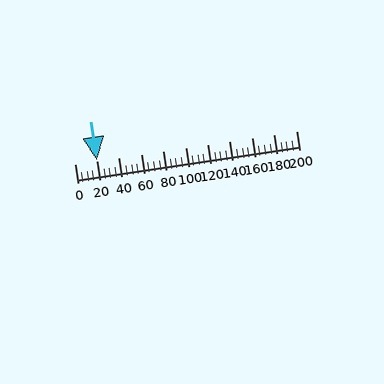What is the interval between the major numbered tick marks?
The major tick marks are spaced 20 units apart.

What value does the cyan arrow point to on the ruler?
The cyan arrow points to approximately 20.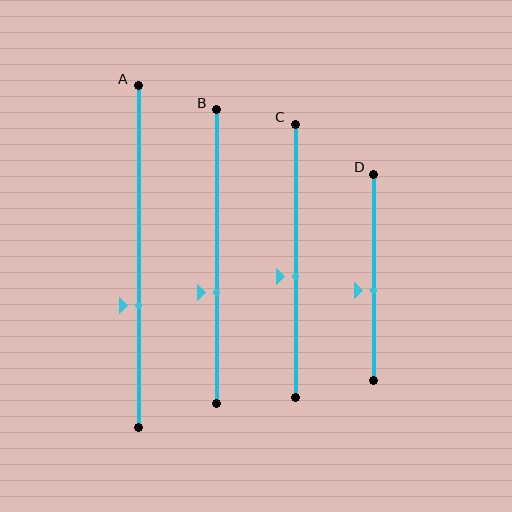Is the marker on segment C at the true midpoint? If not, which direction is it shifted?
No, the marker on segment C is shifted downward by about 6% of the segment length.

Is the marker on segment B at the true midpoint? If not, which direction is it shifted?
No, the marker on segment B is shifted downward by about 12% of the segment length.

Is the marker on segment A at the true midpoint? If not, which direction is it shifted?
No, the marker on segment A is shifted downward by about 14% of the segment length.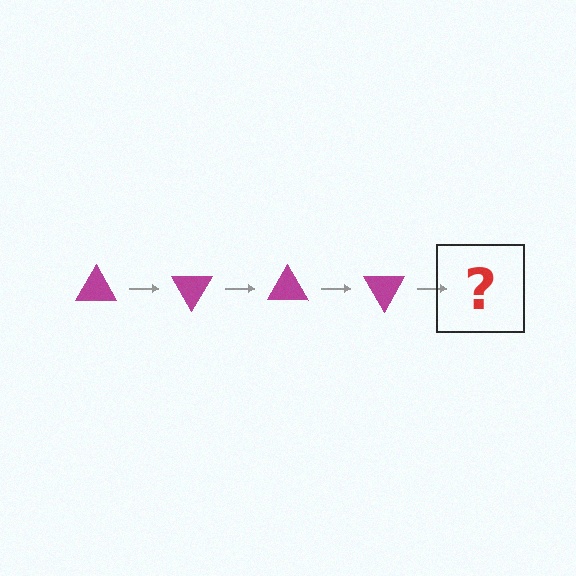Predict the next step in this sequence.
The next step is a magenta triangle rotated 240 degrees.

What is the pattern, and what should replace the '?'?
The pattern is that the triangle rotates 60 degrees each step. The '?' should be a magenta triangle rotated 240 degrees.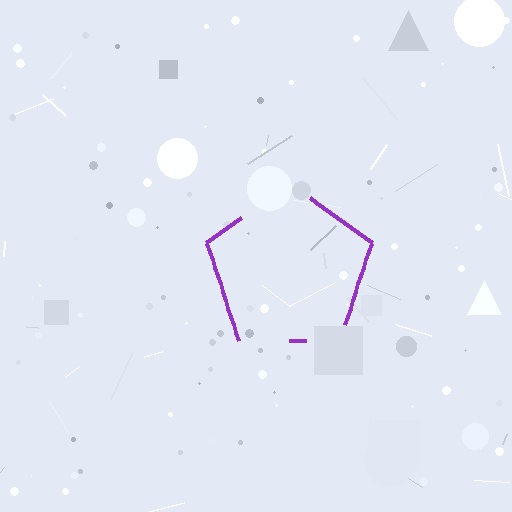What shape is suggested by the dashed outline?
The dashed outline suggests a pentagon.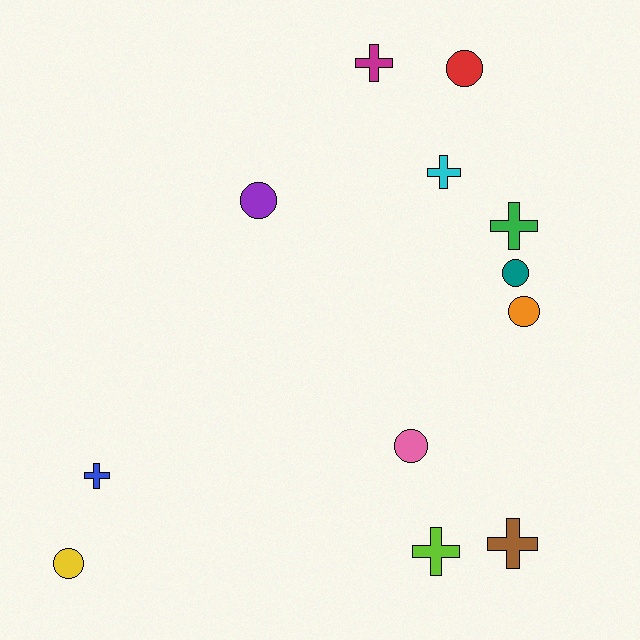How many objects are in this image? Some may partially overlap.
There are 12 objects.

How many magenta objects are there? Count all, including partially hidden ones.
There is 1 magenta object.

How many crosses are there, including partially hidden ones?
There are 6 crosses.